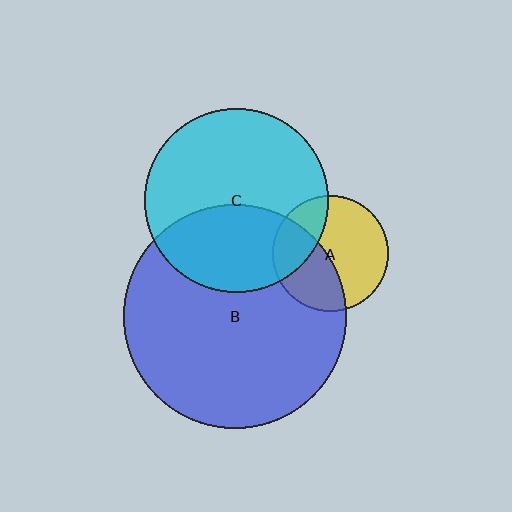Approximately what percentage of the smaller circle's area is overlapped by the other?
Approximately 40%.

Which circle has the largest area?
Circle B (blue).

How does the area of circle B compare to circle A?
Approximately 3.7 times.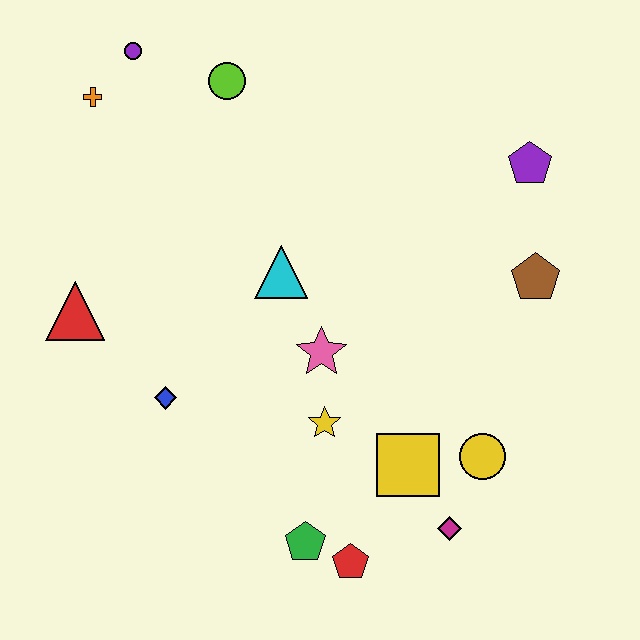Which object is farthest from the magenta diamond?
The purple circle is farthest from the magenta diamond.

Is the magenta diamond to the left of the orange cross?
No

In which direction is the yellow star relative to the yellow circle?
The yellow star is to the left of the yellow circle.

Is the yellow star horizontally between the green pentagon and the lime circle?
No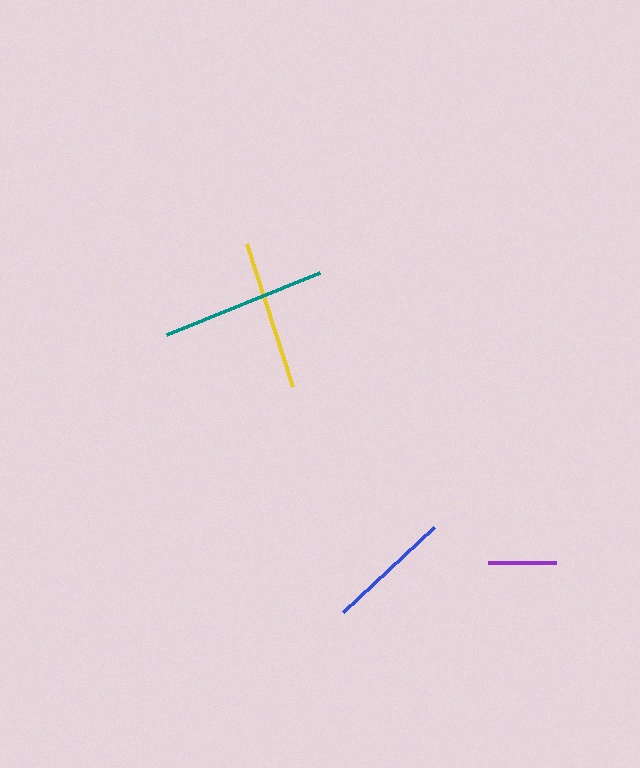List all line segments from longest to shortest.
From longest to shortest: teal, yellow, blue, purple.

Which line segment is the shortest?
The purple line is the shortest at approximately 68 pixels.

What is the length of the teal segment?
The teal segment is approximately 166 pixels long.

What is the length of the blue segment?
The blue segment is approximately 125 pixels long.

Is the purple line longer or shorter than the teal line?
The teal line is longer than the purple line.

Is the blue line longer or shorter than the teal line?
The teal line is longer than the blue line.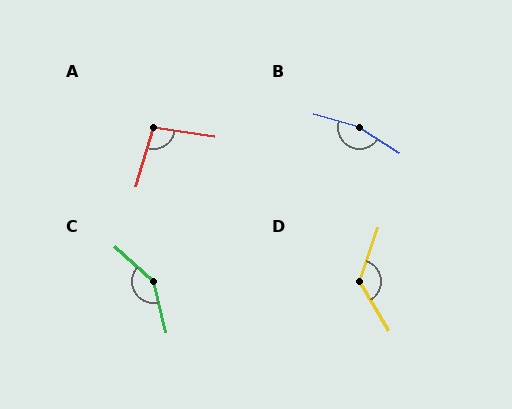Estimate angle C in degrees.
Approximately 147 degrees.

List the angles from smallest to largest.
A (98°), D (130°), C (147°), B (162°).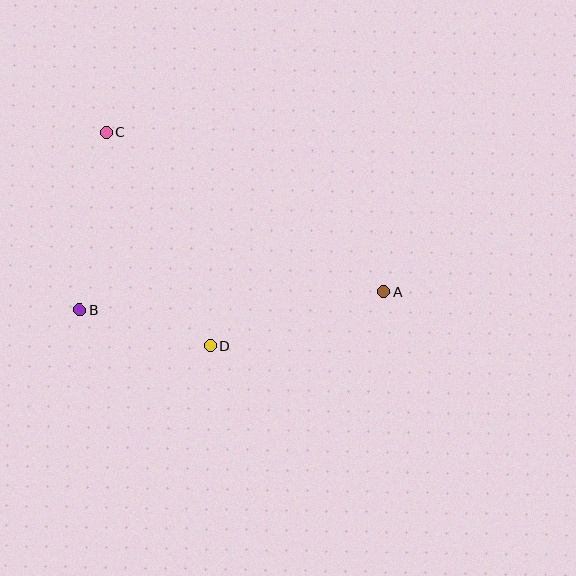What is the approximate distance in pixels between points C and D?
The distance between C and D is approximately 238 pixels.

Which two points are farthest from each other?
Points A and C are farthest from each other.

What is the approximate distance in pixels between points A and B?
The distance between A and B is approximately 305 pixels.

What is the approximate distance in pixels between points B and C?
The distance between B and C is approximately 180 pixels.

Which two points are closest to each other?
Points B and D are closest to each other.